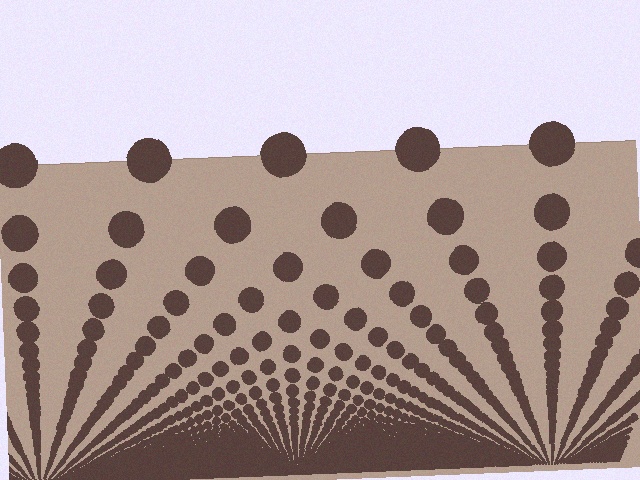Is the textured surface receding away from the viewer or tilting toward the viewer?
The surface appears to tilt toward the viewer. Texture elements get larger and sparser toward the top.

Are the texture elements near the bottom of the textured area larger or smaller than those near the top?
Smaller. The gradient is inverted — elements near the bottom are smaller and denser.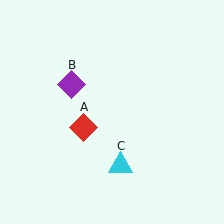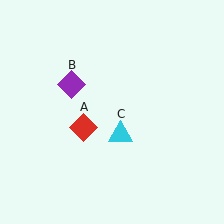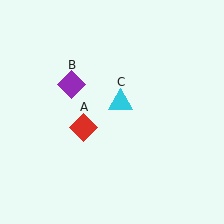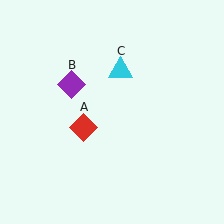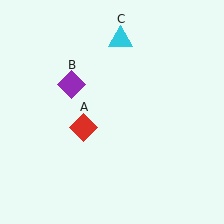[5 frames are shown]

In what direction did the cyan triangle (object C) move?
The cyan triangle (object C) moved up.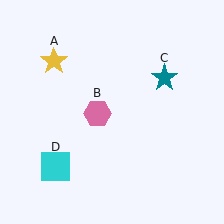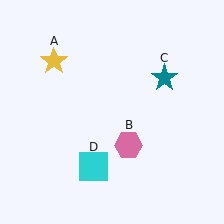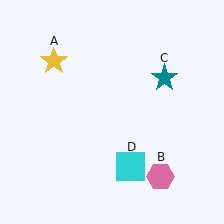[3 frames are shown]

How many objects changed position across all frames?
2 objects changed position: pink hexagon (object B), cyan square (object D).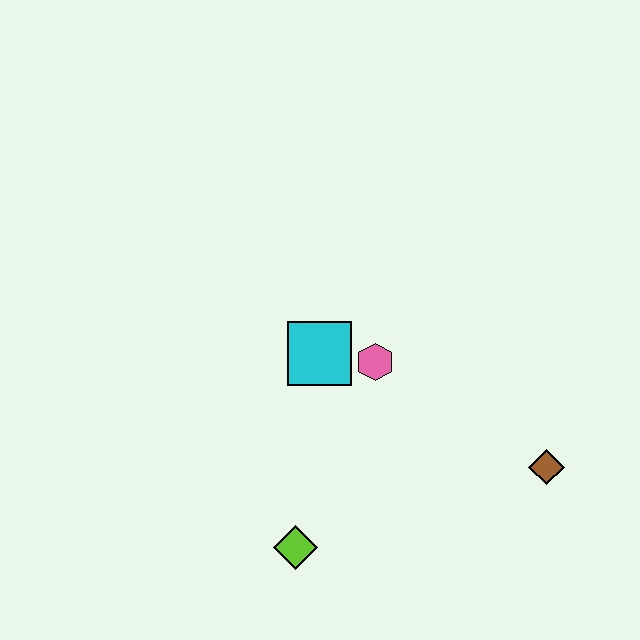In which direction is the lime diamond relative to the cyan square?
The lime diamond is below the cyan square.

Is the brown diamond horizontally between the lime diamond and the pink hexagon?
No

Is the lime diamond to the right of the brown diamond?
No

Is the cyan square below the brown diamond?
No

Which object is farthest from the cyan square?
The brown diamond is farthest from the cyan square.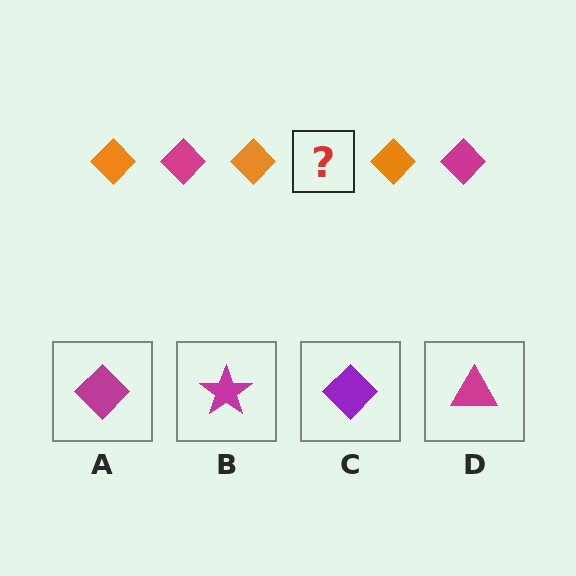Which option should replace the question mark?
Option A.